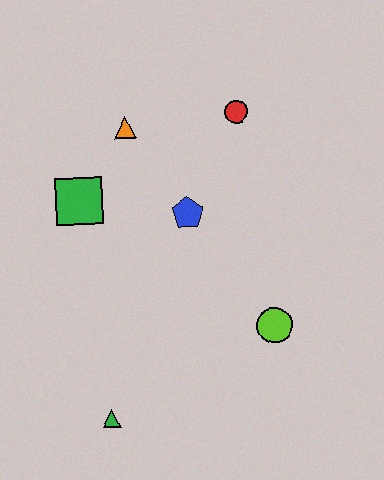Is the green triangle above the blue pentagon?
No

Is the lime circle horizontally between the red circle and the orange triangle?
No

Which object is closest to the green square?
The orange triangle is closest to the green square.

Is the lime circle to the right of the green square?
Yes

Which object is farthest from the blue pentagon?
The green triangle is farthest from the blue pentagon.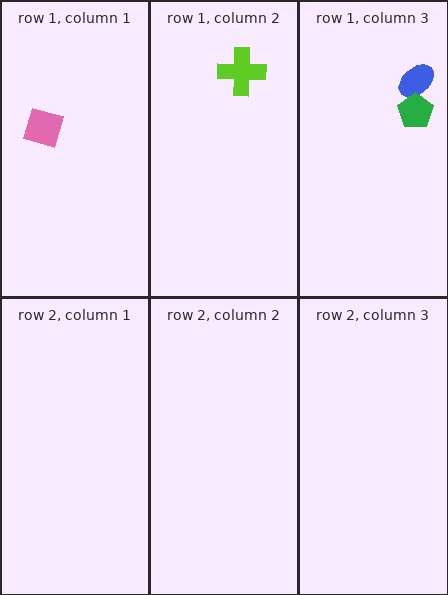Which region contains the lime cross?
The row 1, column 2 region.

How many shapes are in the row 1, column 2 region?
1.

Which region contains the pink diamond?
The row 1, column 1 region.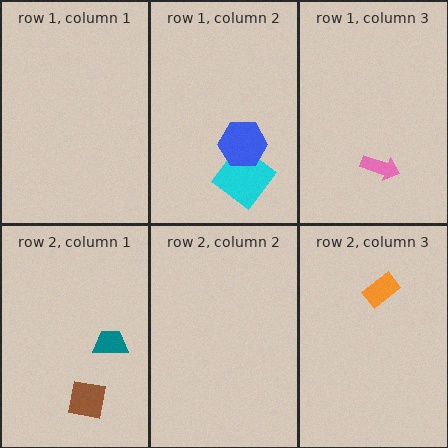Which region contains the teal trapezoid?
The row 2, column 1 region.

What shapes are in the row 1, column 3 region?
The pink arrow.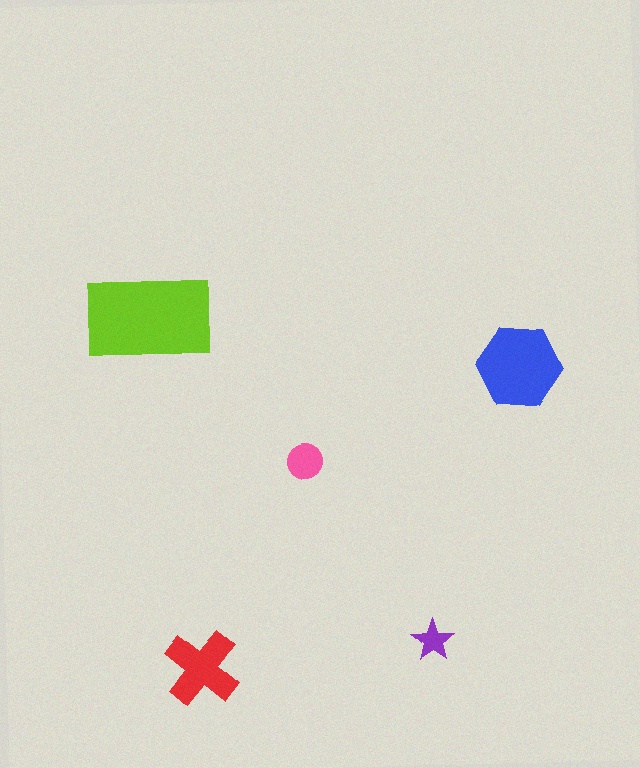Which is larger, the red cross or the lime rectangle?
The lime rectangle.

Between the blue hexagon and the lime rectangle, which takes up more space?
The lime rectangle.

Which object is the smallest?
The purple star.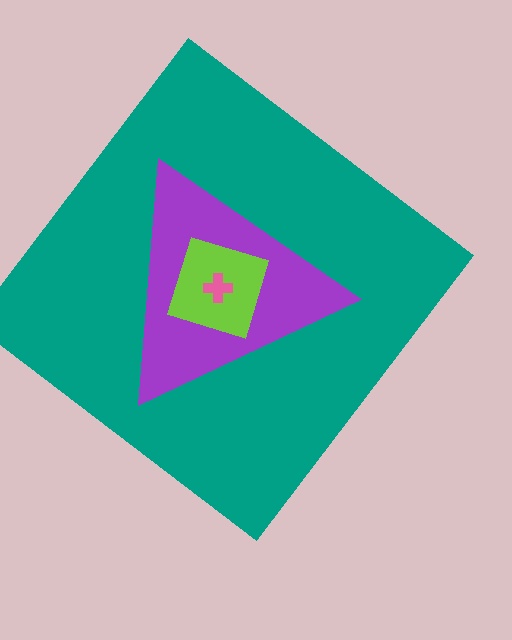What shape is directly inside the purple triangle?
The lime diamond.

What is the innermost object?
The pink cross.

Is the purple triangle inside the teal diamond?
Yes.